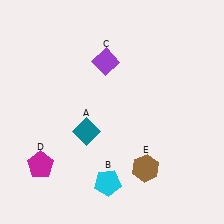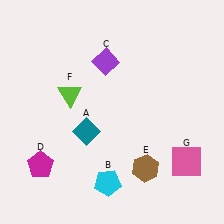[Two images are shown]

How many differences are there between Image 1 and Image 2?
There are 2 differences between the two images.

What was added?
A lime triangle (F), a pink square (G) were added in Image 2.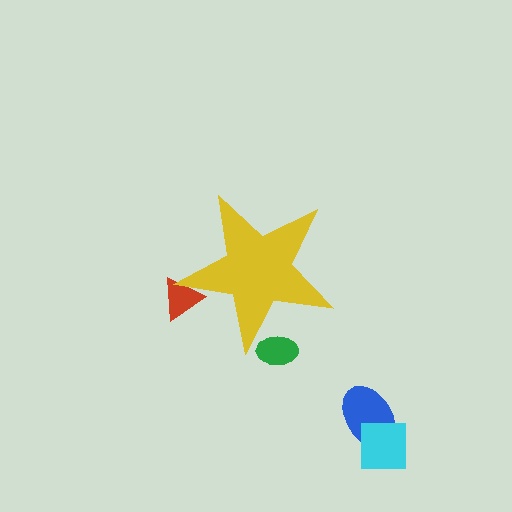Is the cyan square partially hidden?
No, the cyan square is fully visible.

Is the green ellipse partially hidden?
Yes, the green ellipse is partially hidden behind the yellow star.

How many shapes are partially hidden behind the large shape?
2 shapes are partially hidden.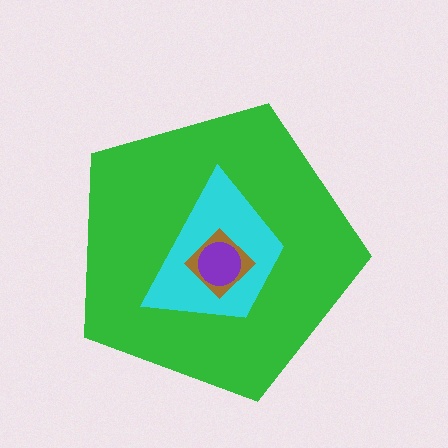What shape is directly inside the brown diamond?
The purple circle.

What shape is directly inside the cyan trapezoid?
The brown diamond.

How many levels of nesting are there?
4.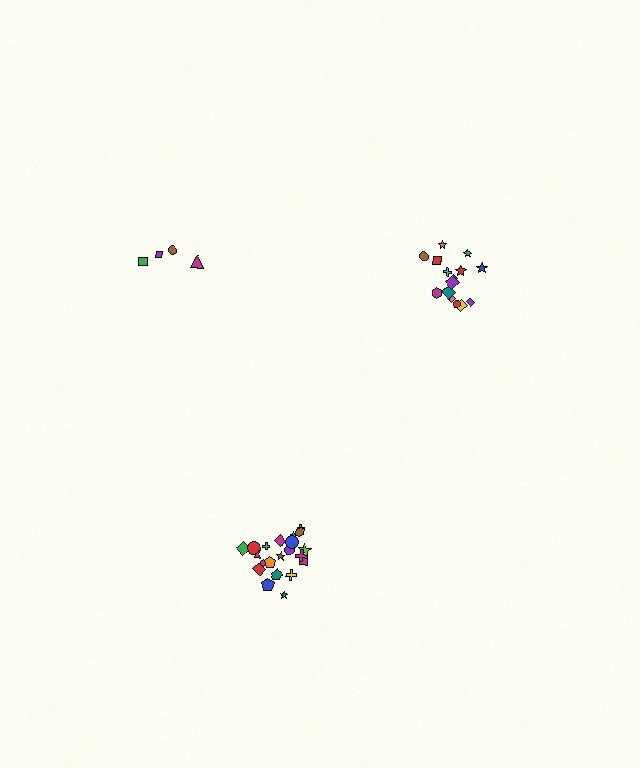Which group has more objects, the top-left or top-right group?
The top-right group.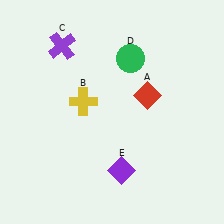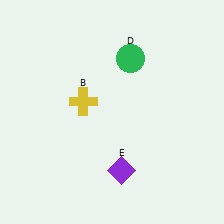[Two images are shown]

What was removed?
The red diamond (A), the purple cross (C) were removed in Image 2.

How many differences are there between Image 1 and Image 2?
There are 2 differences between the two images.